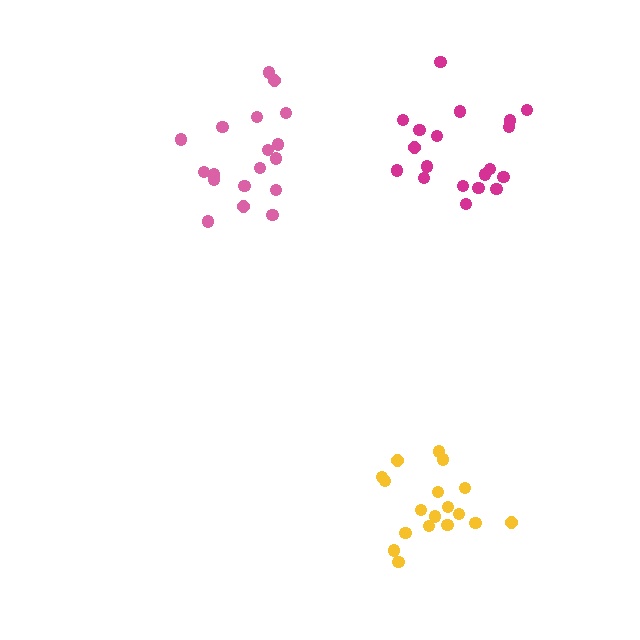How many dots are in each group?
Group 1: 19 dots, Group 2: 18 dots, Group 3: 18 dots (55 total).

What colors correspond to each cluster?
The clusters are colored: magenta, pink, yellow.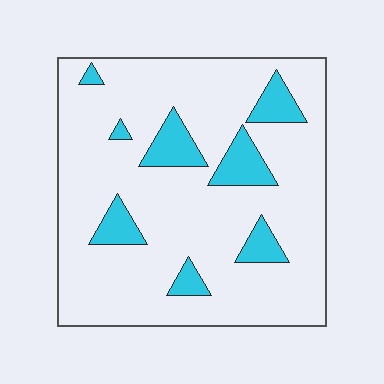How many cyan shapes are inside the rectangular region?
8.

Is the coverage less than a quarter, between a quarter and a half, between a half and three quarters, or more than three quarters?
Less than a quarter.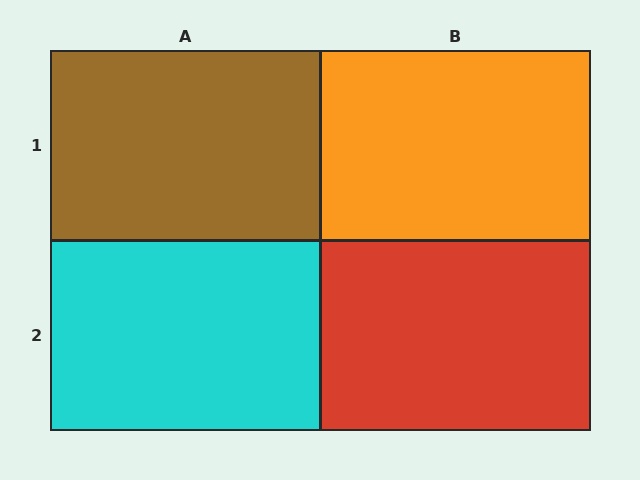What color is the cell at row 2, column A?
Cyan.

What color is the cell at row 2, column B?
Red.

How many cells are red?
1 cell is red.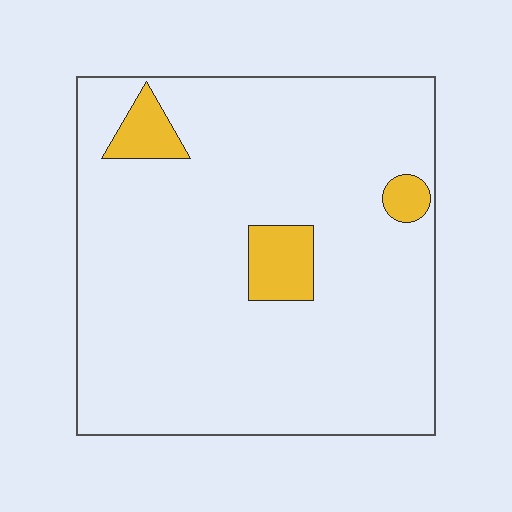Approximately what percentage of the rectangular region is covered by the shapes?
Approximately 10%.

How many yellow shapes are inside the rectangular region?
3.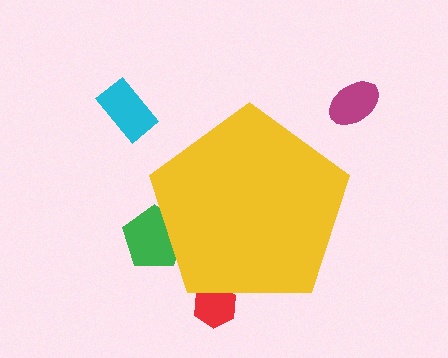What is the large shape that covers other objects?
A yellow pentagon.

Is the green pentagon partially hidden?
Yes, the green pentagon is partially hidden behind the yellow pentagon.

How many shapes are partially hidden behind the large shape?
2 shapes are partially hidden.